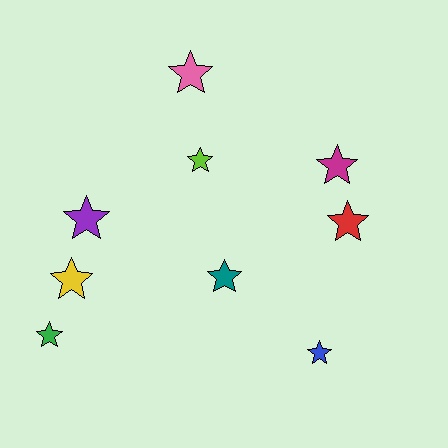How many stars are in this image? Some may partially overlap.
There are 9 stars.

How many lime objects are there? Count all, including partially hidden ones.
There is 1 lime object.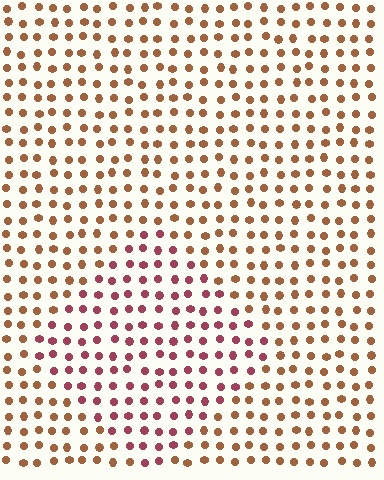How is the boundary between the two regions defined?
The boundary is defined purely by a slight shift in hue (about 40 degrees). Spacing, size, and orientation are identical on both sides.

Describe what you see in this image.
The image is filled with small brown elements in a uniform arrangement. A diamond-shaped region is visible where the elements are tinted to a slightly different hue, forming a subtle color boundary.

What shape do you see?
I see a diamond.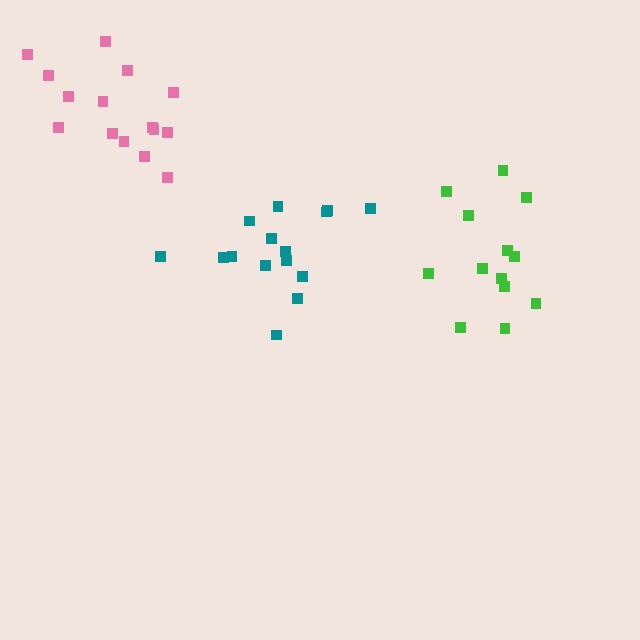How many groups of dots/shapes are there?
There are 3 groups.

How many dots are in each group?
Group 1: 15 dots, Group 2: 13 dots, Group 3: 15 dots (43 total).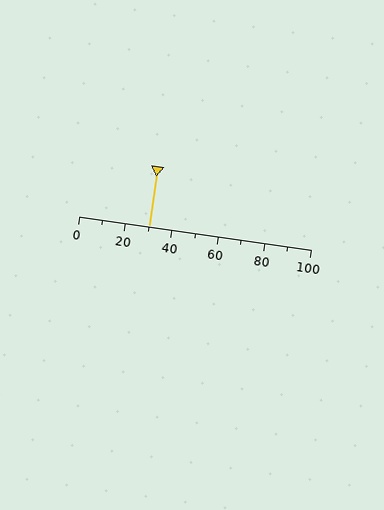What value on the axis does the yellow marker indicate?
The marker indicates approximately 30.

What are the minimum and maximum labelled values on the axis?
The axis runs from 0 to 100.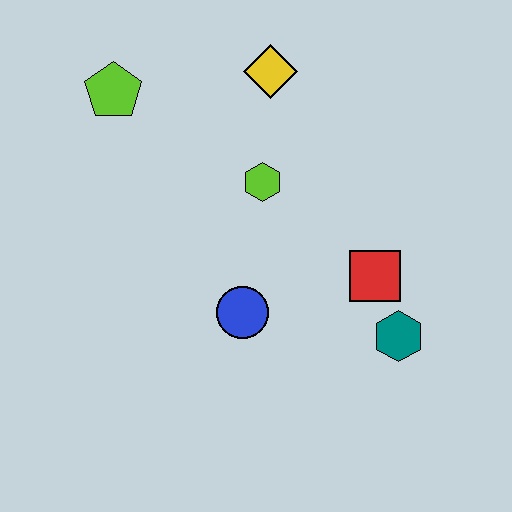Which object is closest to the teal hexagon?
The red square is closest to the teal hexagon.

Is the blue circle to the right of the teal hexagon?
No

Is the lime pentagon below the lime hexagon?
No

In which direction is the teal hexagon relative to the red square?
The teal hexagon is below the red square.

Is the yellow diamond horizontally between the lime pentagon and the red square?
Yes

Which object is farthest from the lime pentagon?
The teal hexagon is farthest from the lime pentagon.